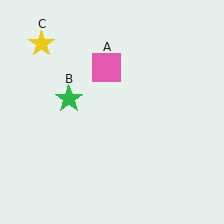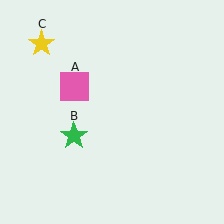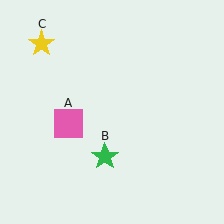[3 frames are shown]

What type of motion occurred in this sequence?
The pink square (object A), green star (object B) rotated counterclockwise around the center of the scene.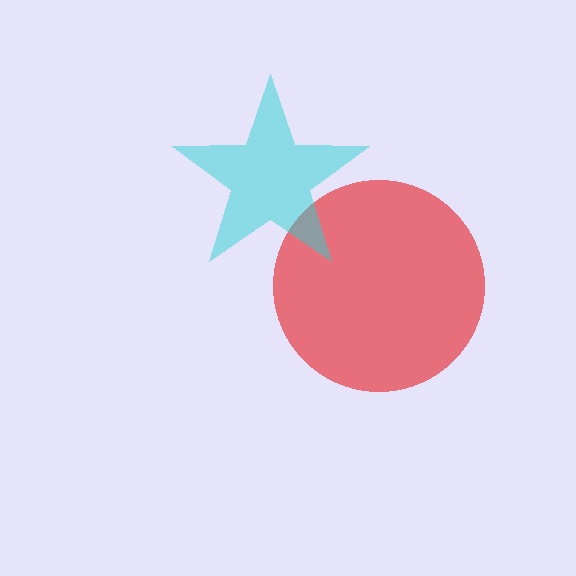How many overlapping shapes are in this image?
There are 2 overlapping shapes in the image.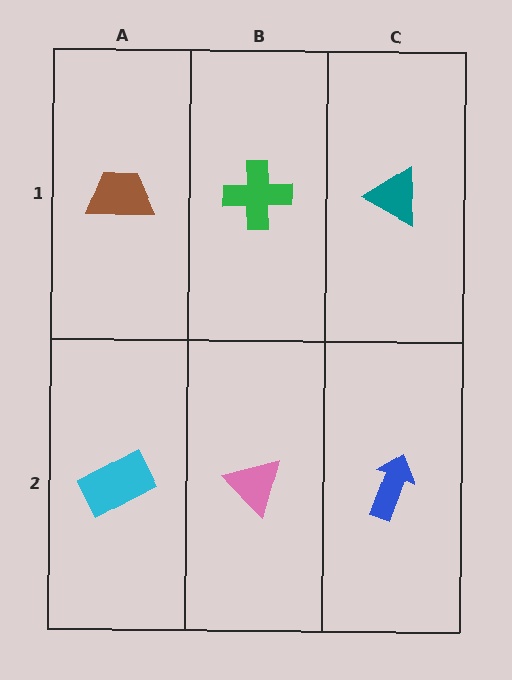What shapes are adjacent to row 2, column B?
A green cross (row 1, column B), a cyan rectangle (row 2, column A), a blue arrow (row 2, column C).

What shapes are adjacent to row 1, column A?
A cyan rectangle (row 2, column A), a green cross (row 1, column B).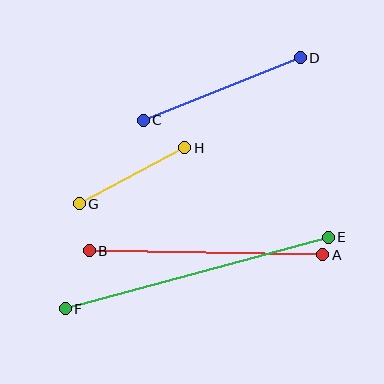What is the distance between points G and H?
The distance is approximately 119 pixels.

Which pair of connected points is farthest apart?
Points E and F are farthest apart.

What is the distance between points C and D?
The distance is approximately 169 pixels.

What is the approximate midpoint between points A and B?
The midpoint is at approximately (206, 253) pixels.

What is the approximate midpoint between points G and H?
The midpoint is at approximately (132, 176) pixels.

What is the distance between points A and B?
The distance is approximately 234 pixels.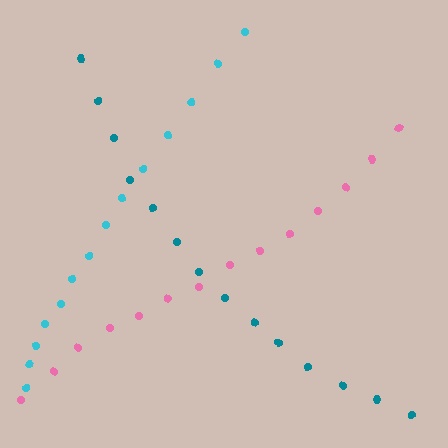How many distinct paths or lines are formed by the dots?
There are 3 distinct paths.